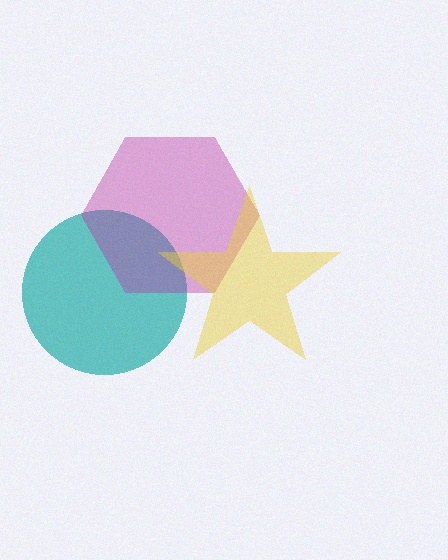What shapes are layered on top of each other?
The layered shapes are: a teal circle, a magenta hexagon, a yellow star.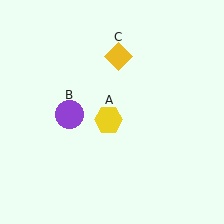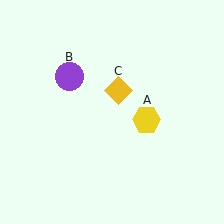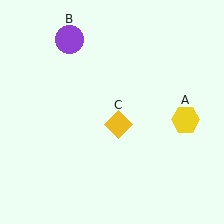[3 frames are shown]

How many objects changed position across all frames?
3 objects changed position: yellow hexagon (object A), purple circle (object B), yellow diamond (object C).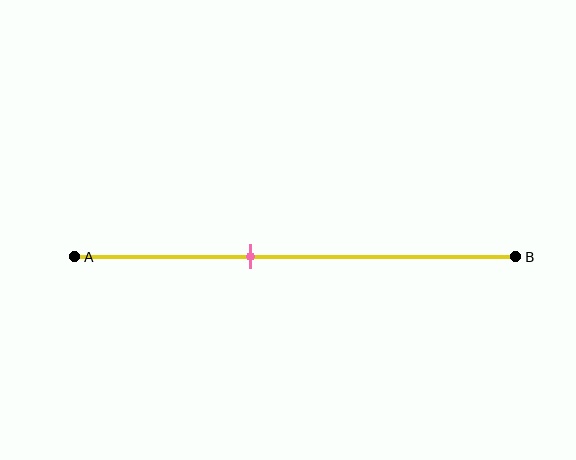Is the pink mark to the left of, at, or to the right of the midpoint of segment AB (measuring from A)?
The pink mark is to the left of the midpoint of segment AB.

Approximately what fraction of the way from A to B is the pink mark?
The pink mark is approximately 40% of the way from A to B.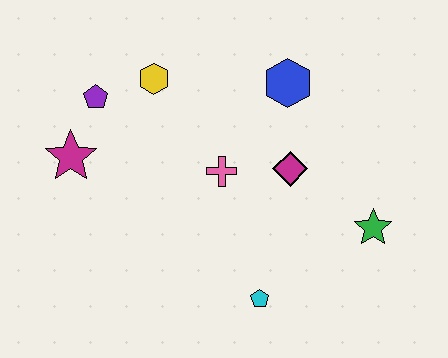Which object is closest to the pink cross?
The magenta diamond is closest to the pink cross.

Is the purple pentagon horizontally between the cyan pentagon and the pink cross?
No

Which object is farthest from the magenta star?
The green star is farthest from the magenta star.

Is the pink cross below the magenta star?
Yes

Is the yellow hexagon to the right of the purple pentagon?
Yes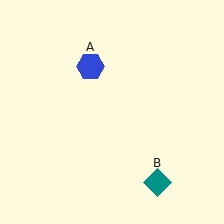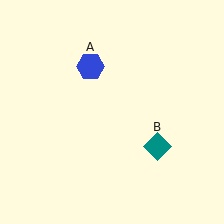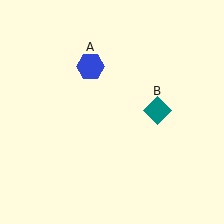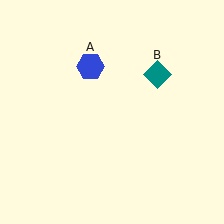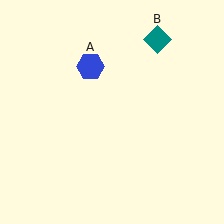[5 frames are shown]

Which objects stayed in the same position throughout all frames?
Blue hexagon (object A) remained stationary.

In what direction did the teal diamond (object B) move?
The teal diamond (object B) moved up.